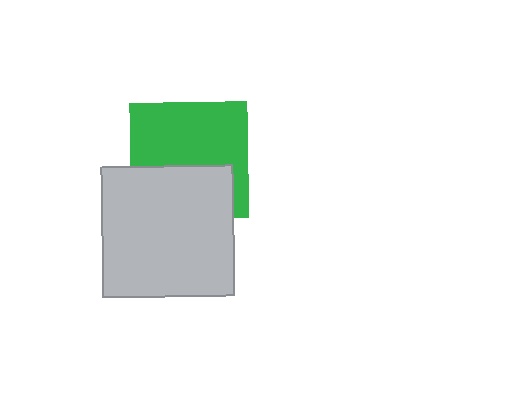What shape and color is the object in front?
The object in front is a light gray square.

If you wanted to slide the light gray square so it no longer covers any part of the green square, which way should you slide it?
Slide it down — that is the most direct way to separate the two shapes.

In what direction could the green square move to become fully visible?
The green square could move up. That would shift it out from behind the light gray square entirely.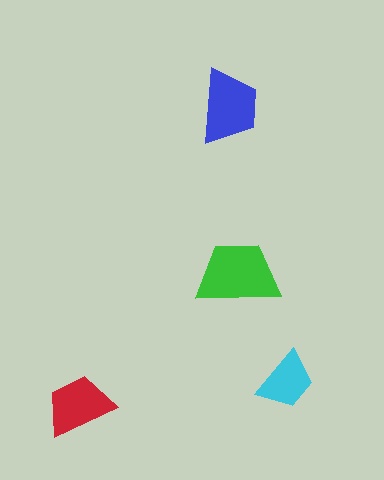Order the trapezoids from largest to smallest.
the green one, the blue one, the red one, the cyan one.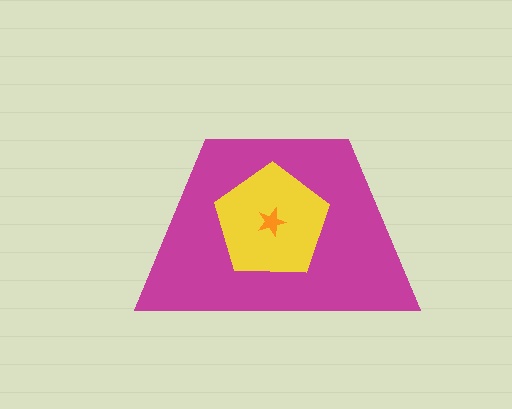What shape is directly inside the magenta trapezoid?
The yellow pentagon.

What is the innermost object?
The orange star.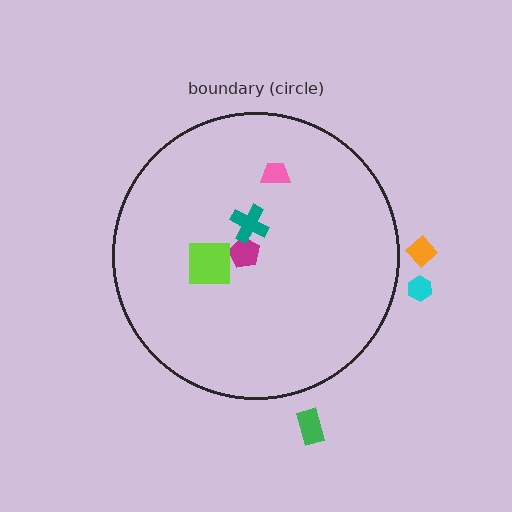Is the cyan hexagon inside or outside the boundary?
Outside.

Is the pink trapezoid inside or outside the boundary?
Inside.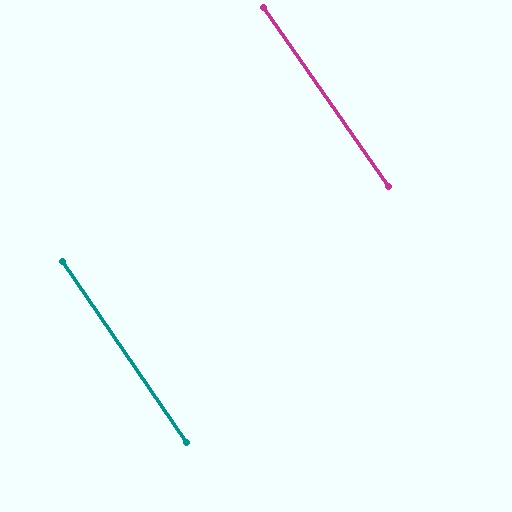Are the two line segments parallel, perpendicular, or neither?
Parallel — their directions differ by only 0.5°.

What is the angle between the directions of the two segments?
Approximately 1 degree.